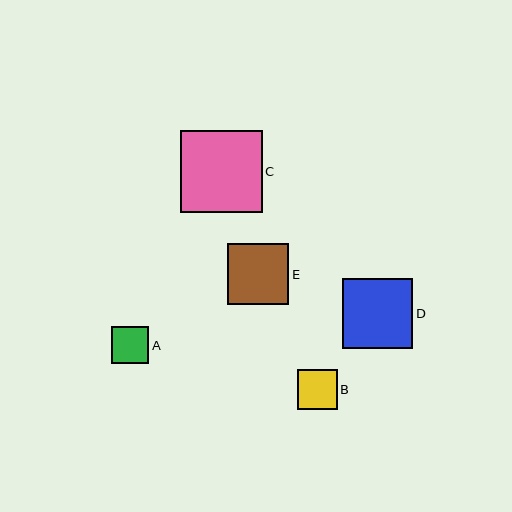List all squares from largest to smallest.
From largest to smallest: C, D, E, B, A.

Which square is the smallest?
Square A is the smallest with a size of approximately 37 pixels.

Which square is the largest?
Square C is the largest with a size of approximately 82 pixels.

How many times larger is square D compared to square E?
Square D is approximately 1.1 times the size of square E.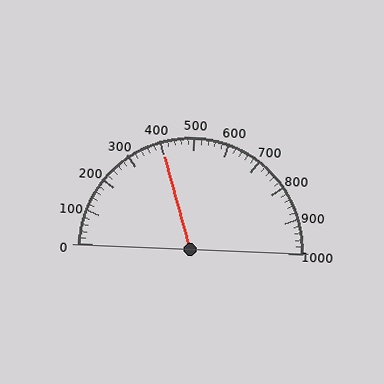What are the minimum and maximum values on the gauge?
The gauge ranges from 0 to 1000.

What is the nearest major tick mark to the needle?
The nearest major tick mark is 400.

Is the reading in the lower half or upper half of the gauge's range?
The reading is in the lower half of the range (0 to 1000).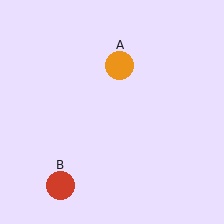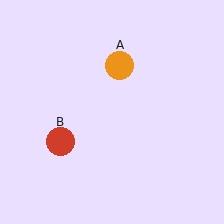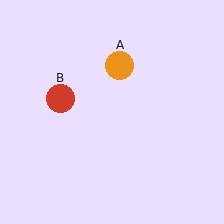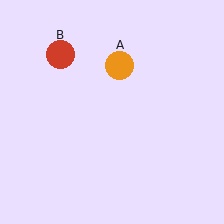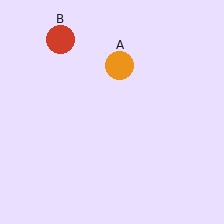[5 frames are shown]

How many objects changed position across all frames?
1 object changed position: red circle (object B).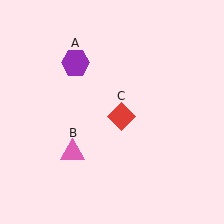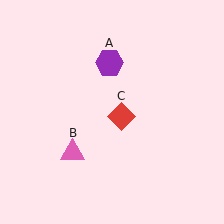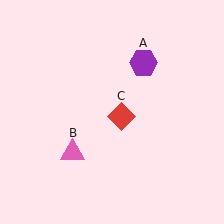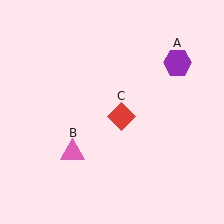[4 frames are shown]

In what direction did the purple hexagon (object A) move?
The purple hexagon (object A) moved right.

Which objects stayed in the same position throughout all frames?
Pink triangle (object B) and red diamond (object C) remained stationary.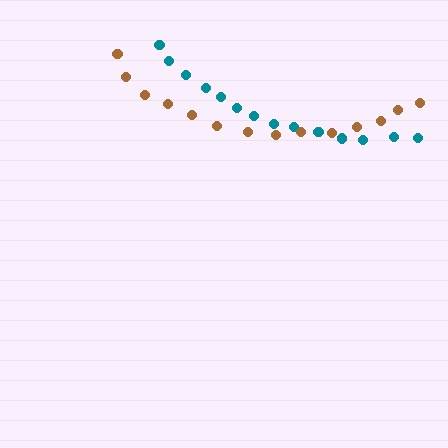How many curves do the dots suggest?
There are 2 distinct paths.